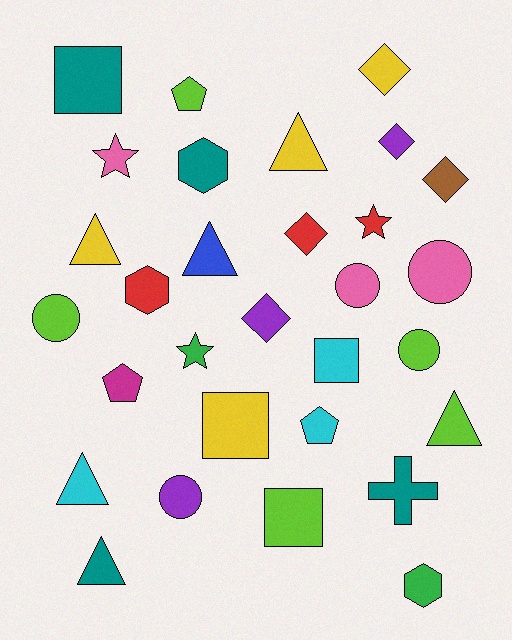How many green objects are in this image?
There are 2 green objects.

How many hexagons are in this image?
There are 3 hexagons.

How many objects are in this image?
There are 30 objects.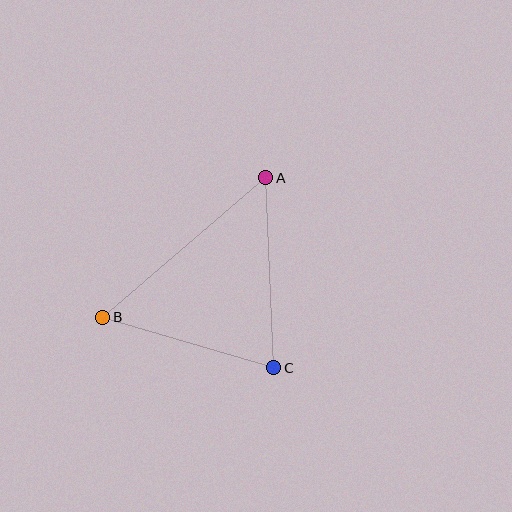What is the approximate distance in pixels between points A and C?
The distance between A and C is approximately 190 pixels.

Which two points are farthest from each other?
Points A and B are farthest from each other.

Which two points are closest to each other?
Points B and C are closest to each other.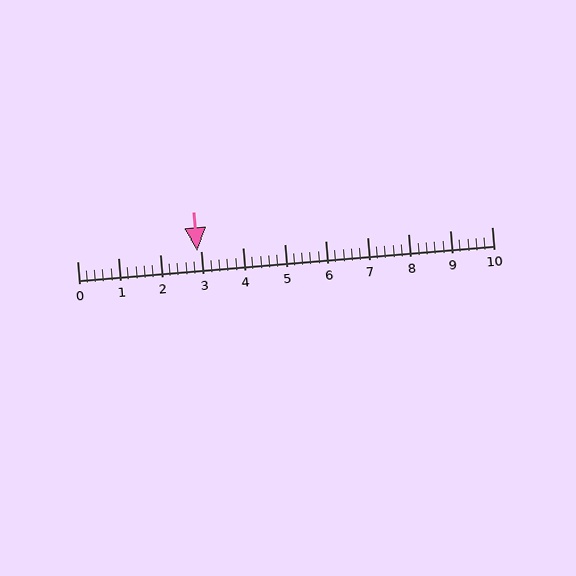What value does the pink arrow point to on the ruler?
The pink arrow points to approximately 2.9.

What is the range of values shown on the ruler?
The ruler shows values from 0 to 10.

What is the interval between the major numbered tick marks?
The major tick marks are spaced 1 units apart.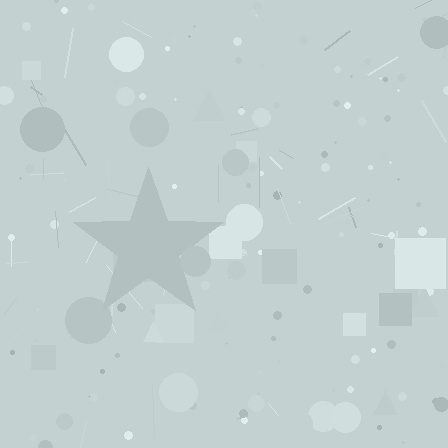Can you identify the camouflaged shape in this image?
The camouflaged shape is a star.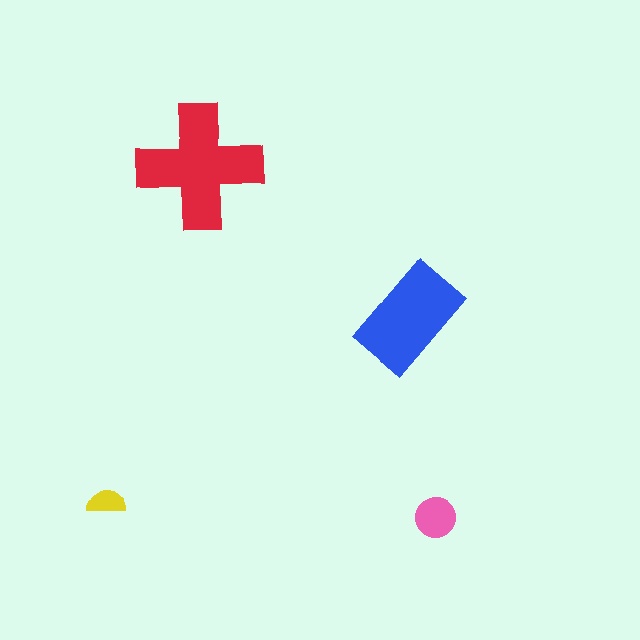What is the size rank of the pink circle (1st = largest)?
3rd.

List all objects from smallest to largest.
The yellow semicircle, the pink circle, the blue rectangle, the red cross.